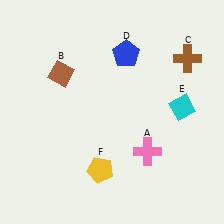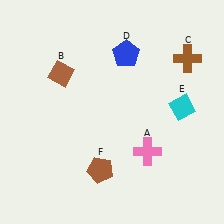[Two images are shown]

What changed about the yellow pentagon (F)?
In Image 1, F is yellow. In Image 2, it changed to brown.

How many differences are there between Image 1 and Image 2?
There is 1 difference between the two images.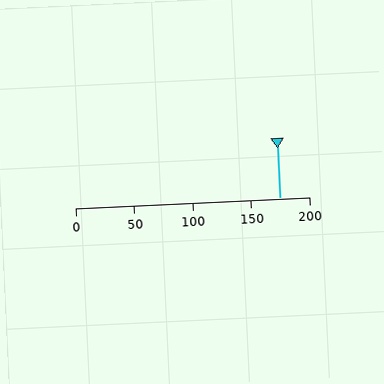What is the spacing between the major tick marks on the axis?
The major ticks are spaced 50 apart.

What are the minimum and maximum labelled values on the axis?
The axis runs from 0 to 200.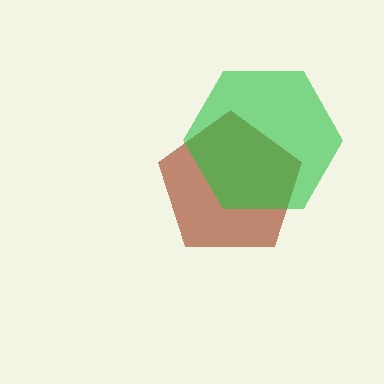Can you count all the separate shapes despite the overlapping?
Yes, there are 2 separate shapes.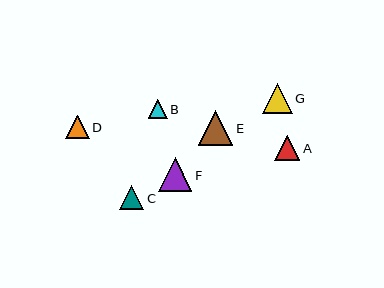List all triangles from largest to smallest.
From largest to smallest: E, F, G, A, C, D, B.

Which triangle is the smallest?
Triangle B is the smallest with a size of approximately 19 pixels.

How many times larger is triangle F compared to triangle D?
Triangle F is approximately 1.4 times the size of triangle D.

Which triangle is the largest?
Triangle E is the largest with a size of approximately 35 pixels.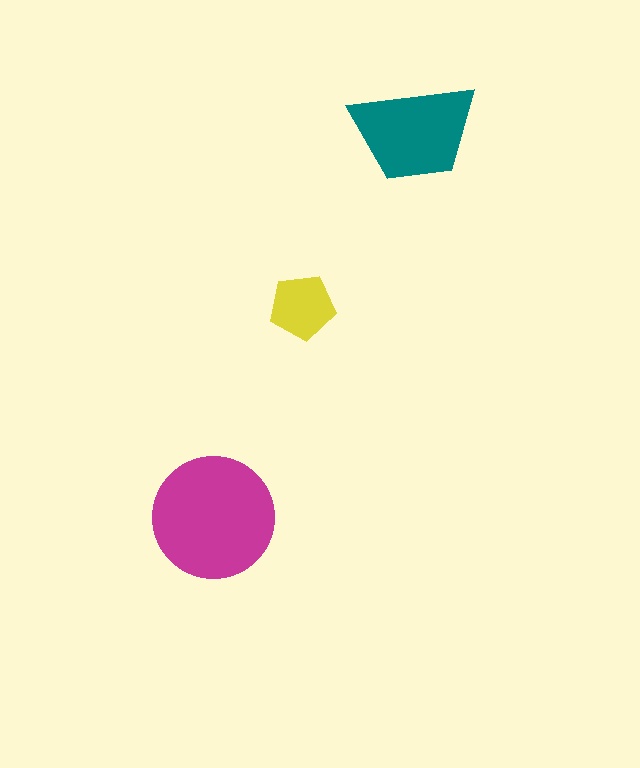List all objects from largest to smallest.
The magenta circle, the teal trapezoid, the yellow pentagon.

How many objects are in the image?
There are 3 objects in the image.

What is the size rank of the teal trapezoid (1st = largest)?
2nd.